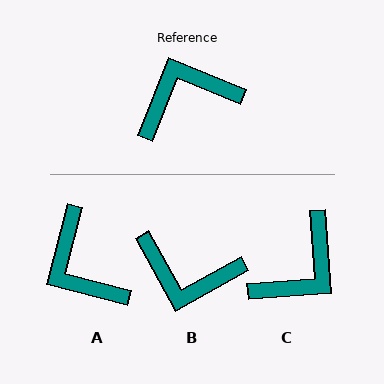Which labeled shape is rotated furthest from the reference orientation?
C, about 154 degrees away.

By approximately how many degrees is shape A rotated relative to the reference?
Approximately 98 degrees counter-clockwise.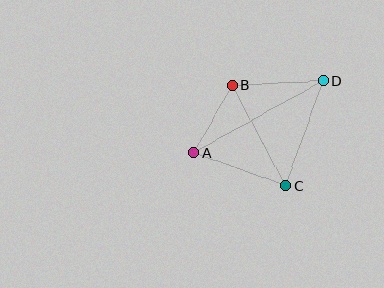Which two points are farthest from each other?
Points A and D are farthest from each other.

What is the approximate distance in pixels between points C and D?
The distance between C and D is approximately 111 pixels.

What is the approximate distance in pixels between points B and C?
The distance between B and C is approximately 114 pixels.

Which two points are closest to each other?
Points A and B are closest to each other.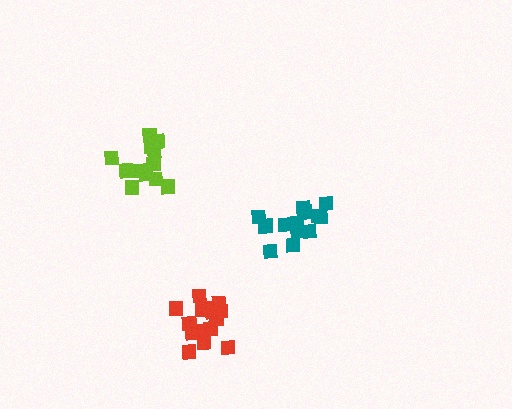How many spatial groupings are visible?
There are 3 spatial groupings.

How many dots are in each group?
Group 1: 15 dots, Group 2: 13 dots, Group 3: 13 dots (41 total).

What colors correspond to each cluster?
The clusters are colored: red, teal, lime.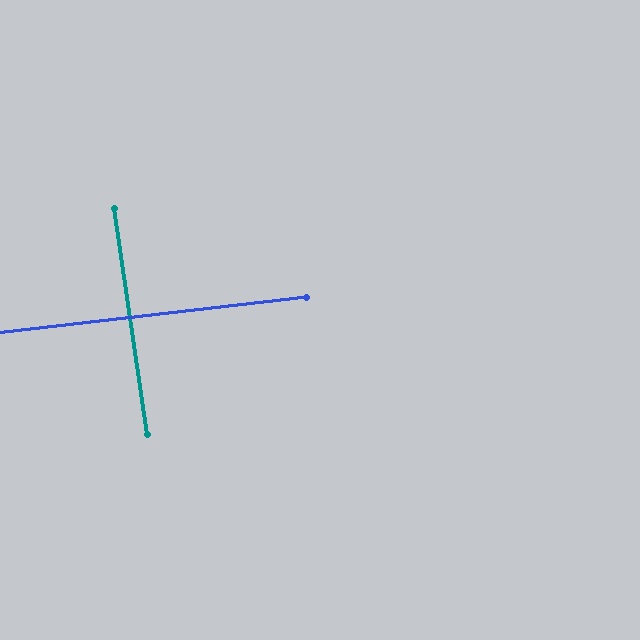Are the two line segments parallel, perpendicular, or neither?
Perpendicular — they meet at approximately 88°.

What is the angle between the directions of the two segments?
Approximately 88 degrees.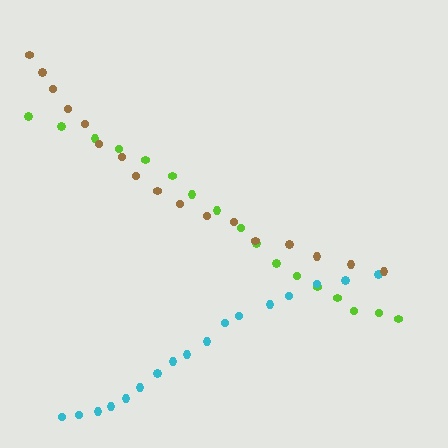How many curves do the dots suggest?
There are 3 distinct paths.